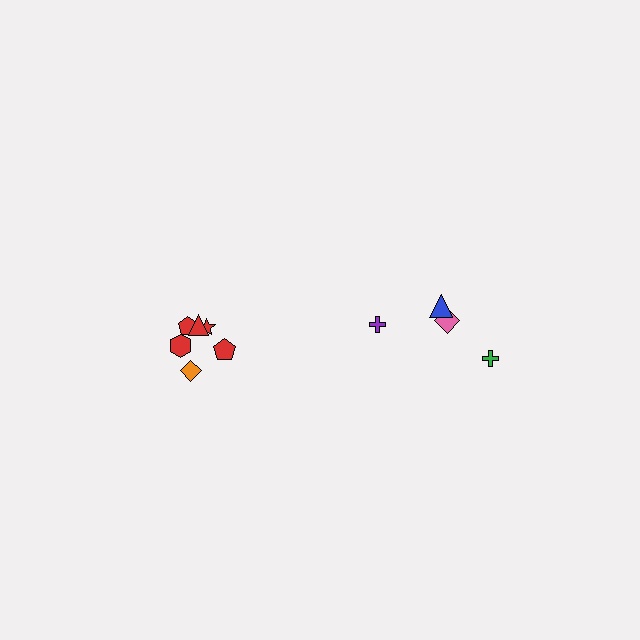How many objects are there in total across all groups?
There are 10 objects.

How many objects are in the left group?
There are 6 objects.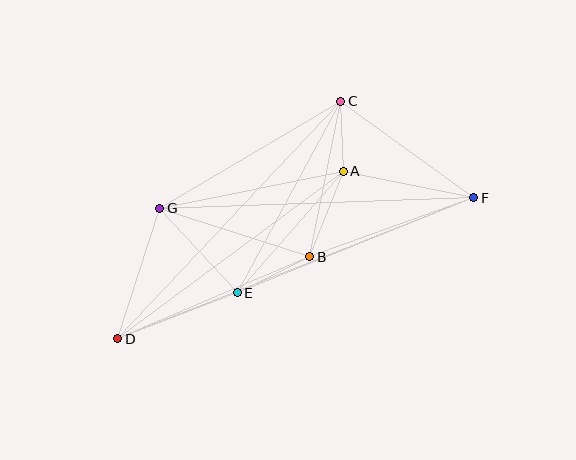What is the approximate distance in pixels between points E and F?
The distance between E and F is approximately 255 pixels.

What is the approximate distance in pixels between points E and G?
The distance between E and G is approximately 114 pixels.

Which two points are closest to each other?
Points A and C are closest to each other.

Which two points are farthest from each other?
Points D and F are farthest from each other.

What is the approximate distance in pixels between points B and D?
The distance between B and D is approximately 209 pixels.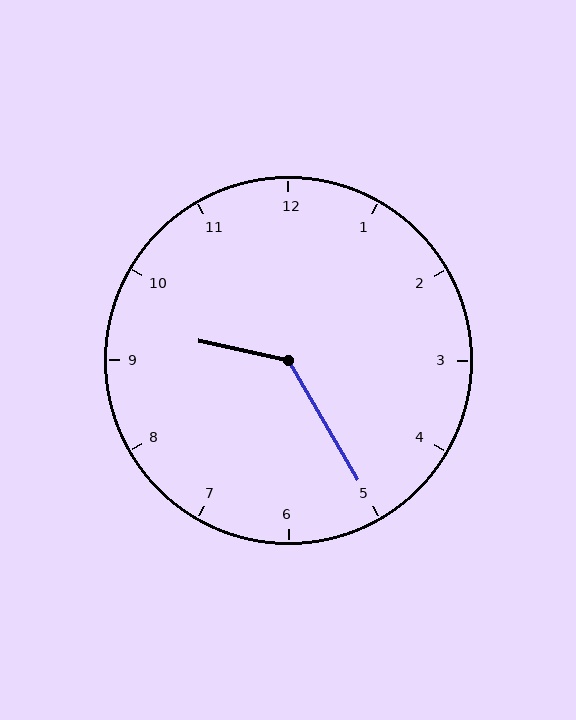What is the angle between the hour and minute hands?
Approximately 132 degrees.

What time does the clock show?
9:25.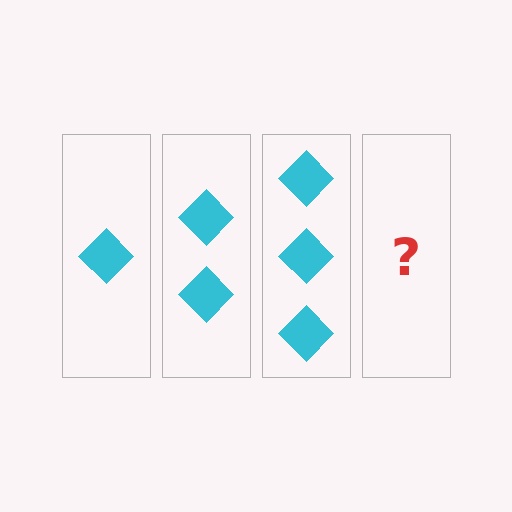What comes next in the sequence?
The next element should be 4 diamonds.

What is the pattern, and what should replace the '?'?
The pattern is that each step adds one more diamond. The '?' should be 4 diamonds.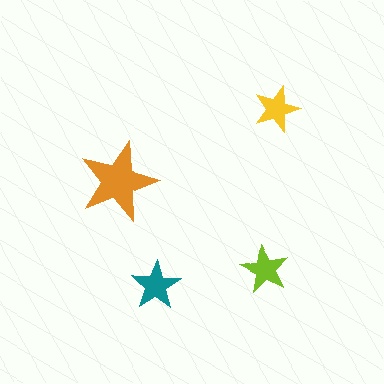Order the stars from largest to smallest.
the orange one, the teal one, the lime one, the yellow one.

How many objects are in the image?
There are 4 objects in the image.